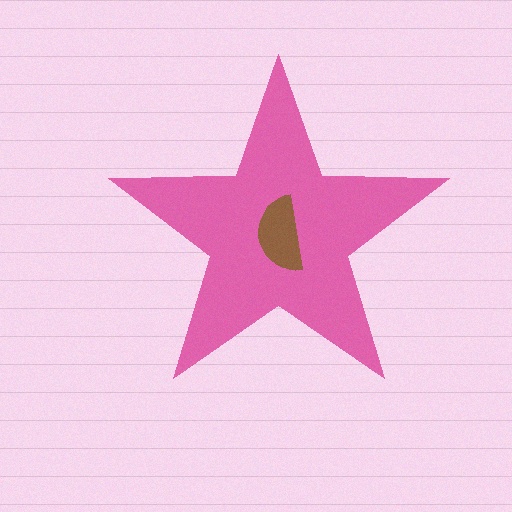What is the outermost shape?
The pink star.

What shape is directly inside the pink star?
The brown semicircle.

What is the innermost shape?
The brown semicircle.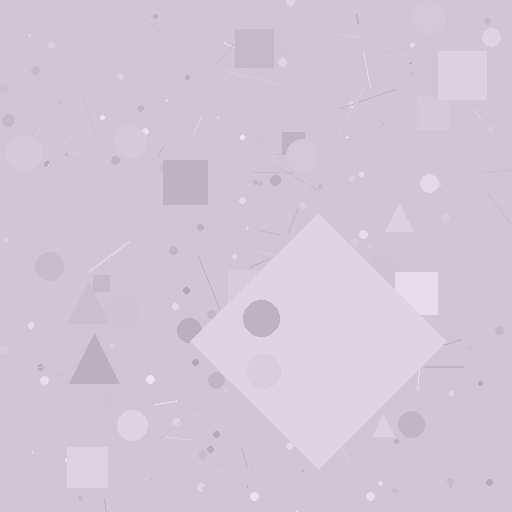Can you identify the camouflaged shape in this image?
The camouflaged shape is a diamond.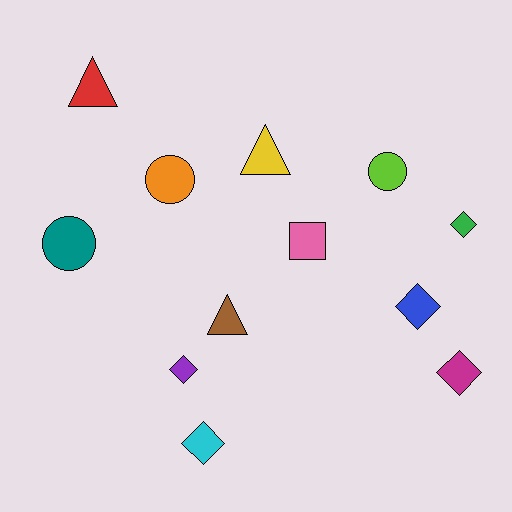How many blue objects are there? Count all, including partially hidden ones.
There is 1 blue object.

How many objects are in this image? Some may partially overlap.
There are 12 objects.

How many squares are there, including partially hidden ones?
There is 1 square.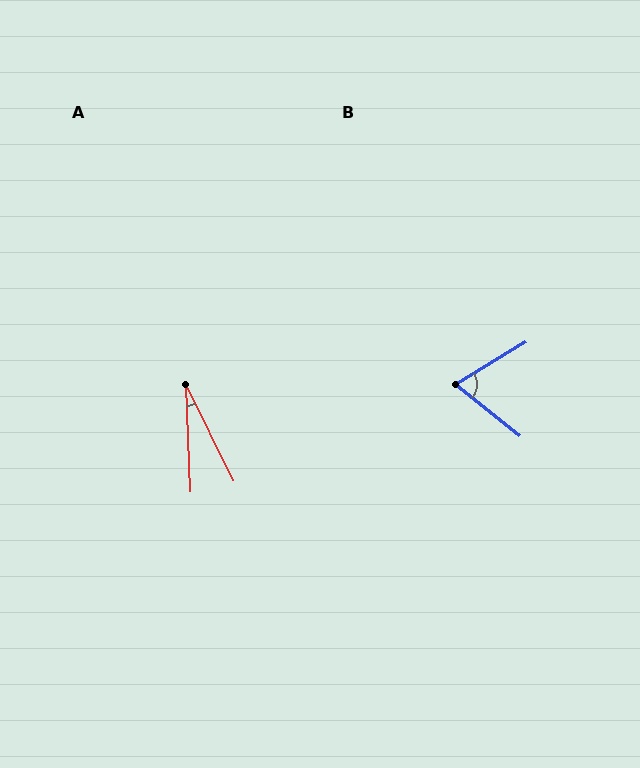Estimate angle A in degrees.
Approximately 24 degrees.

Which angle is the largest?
B, at approximately 70 degrees.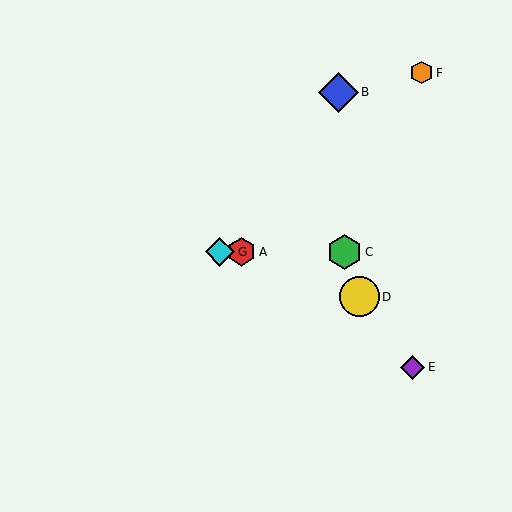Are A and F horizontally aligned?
No, A is at y≈252 and F is at y≈73.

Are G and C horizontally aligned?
Yes, both are at y≈252.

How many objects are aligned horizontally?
3 objects (A, C, G) are aligned horizontally.